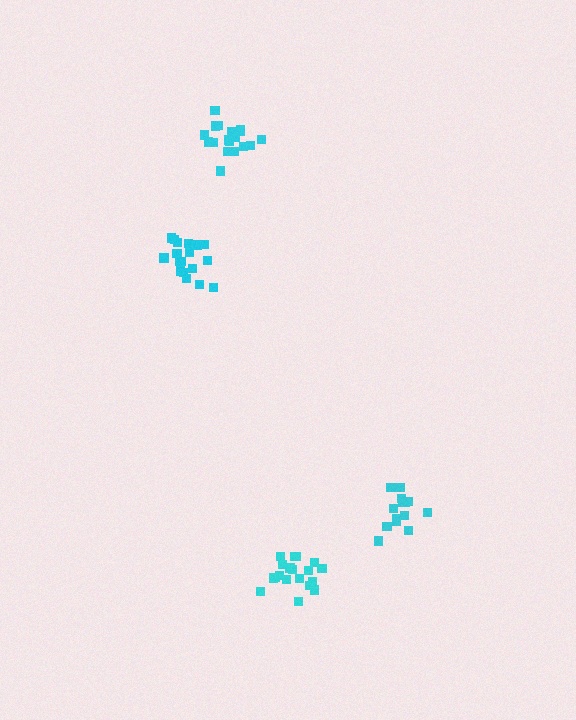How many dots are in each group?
Group 1: 18 dots, Group 2: 15 dots, Group 3: 18 dots, Group 4: 19 dots (70 total).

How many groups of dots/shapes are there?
There are 4 groups.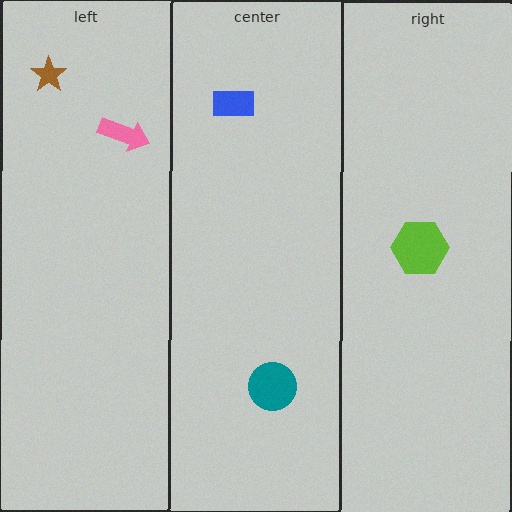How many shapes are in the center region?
2.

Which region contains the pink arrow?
The left region.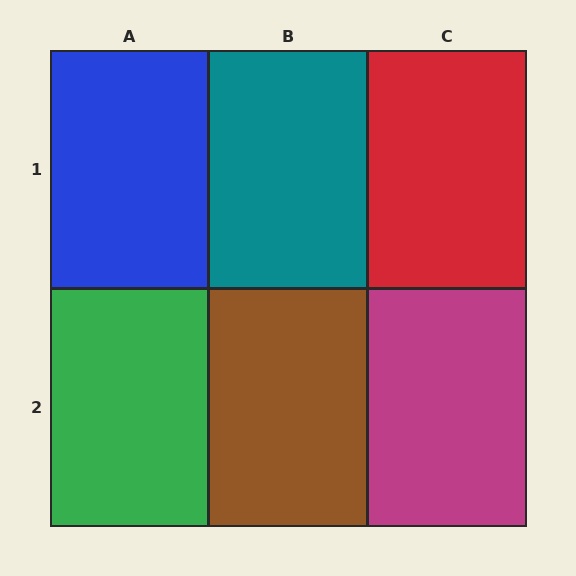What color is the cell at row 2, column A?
Green.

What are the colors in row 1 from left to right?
Blue, teal, red.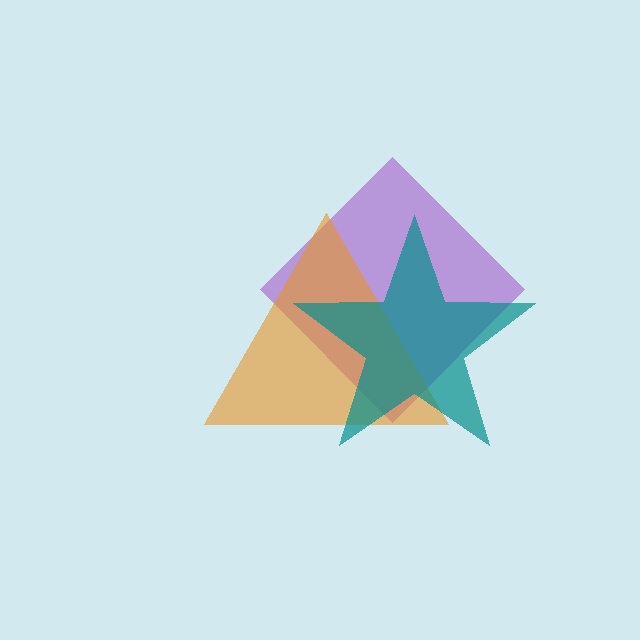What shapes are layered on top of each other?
The layered shapes are: a purple diamond, an orange triangle, a teal star.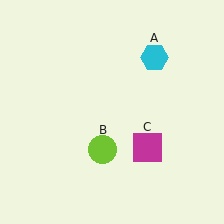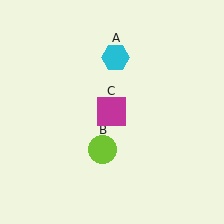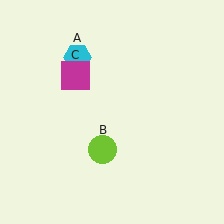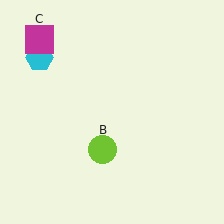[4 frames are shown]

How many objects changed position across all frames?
2 objects changed position: cyan hexagon (object A), magenta square (object C).